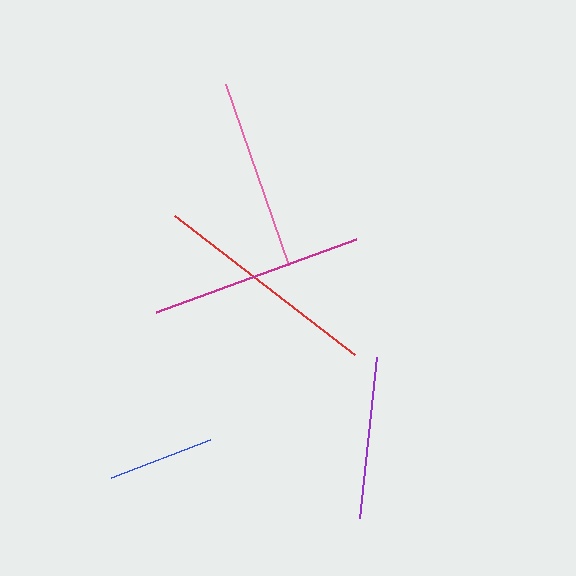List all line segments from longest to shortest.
From longest to shortest: red, magenta, pink, purple, blue.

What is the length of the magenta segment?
The magenta segment is approximately 213 pixels long.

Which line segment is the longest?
The red line is the longest at approximately 227 pixels.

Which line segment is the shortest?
The blue line is the shortest at approximately 106 pixels.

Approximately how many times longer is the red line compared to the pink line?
The red line is approximately 1.2 times the length of the pink line.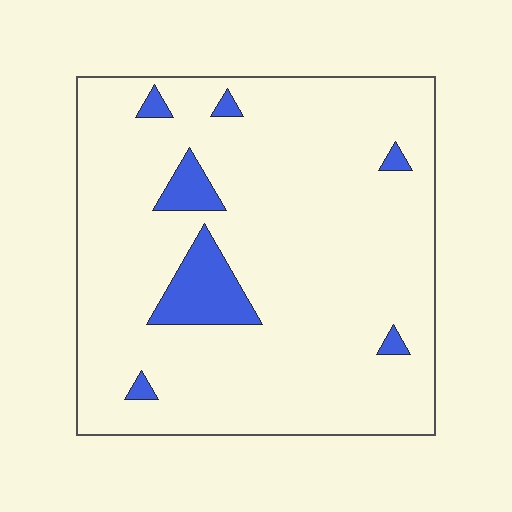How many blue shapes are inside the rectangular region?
7.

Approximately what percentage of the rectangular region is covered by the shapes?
Approximately 10%.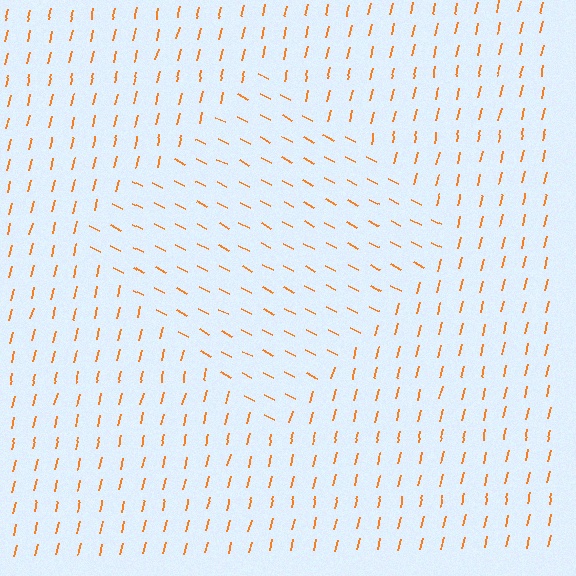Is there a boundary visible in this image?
Yes, there is a texture boundary formed by a change in line orientation.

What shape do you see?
I see a diamond.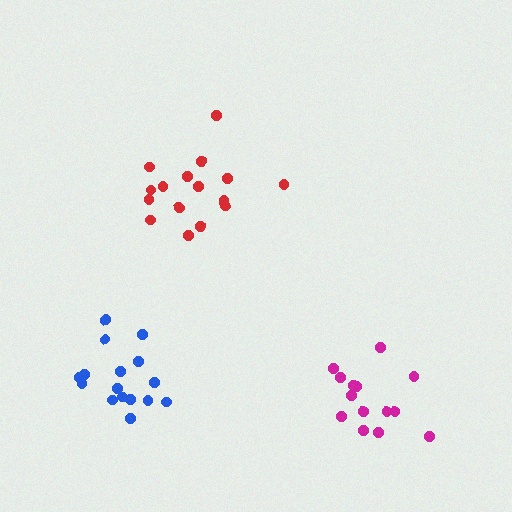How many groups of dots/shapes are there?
There are 3 groups.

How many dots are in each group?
Group 1: 14 dots, Group 2: 16 dots, Group 3: 16 dots (46 total).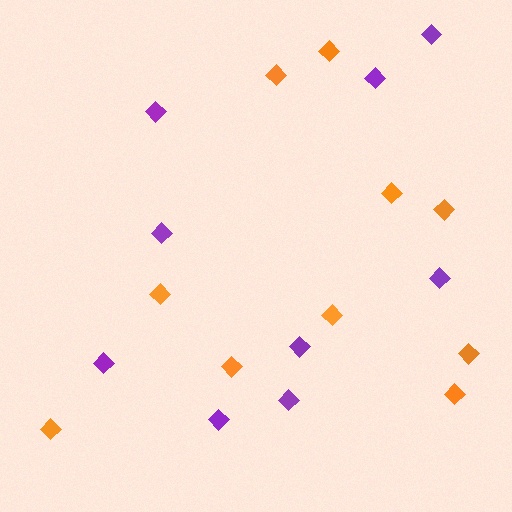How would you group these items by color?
There are 2 groups: one group of purple diamonds (9) and one group of orange diamonds (10).